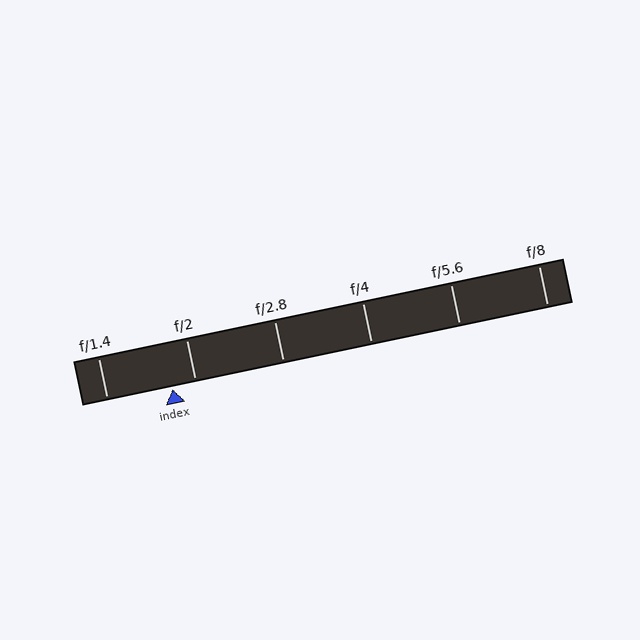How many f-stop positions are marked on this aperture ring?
There are 6 f-stop positions marked.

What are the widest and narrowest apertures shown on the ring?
The widest aperture shown is f/1.4 and the narrowest is f/8.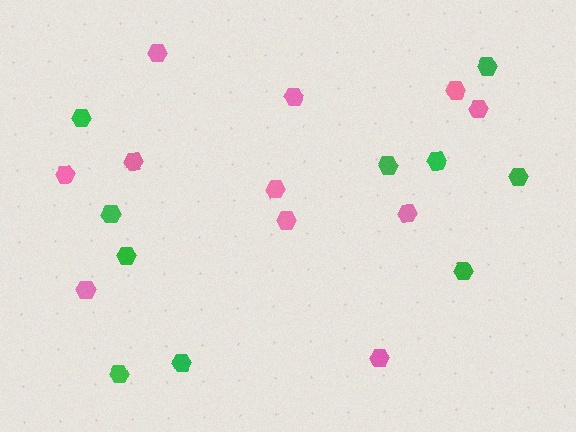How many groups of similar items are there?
There are 2 groups: one group of green hexagons (10) and one group of pink hexagons (11).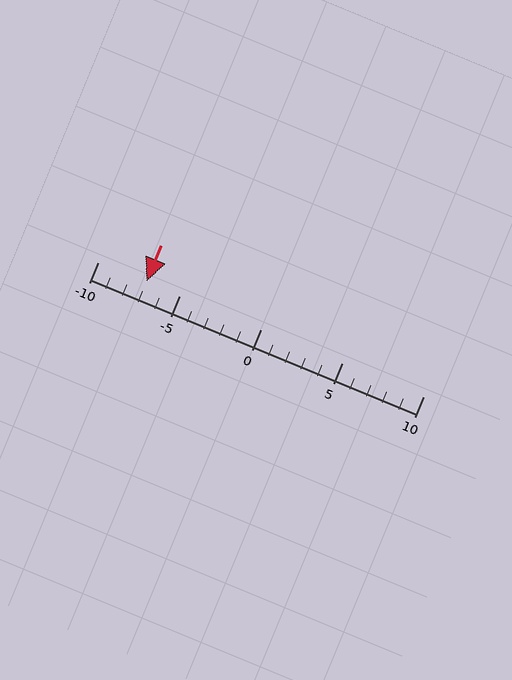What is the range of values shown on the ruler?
The ruler shows values from -10 to 10.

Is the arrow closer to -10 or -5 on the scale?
The arrow is closer to -5.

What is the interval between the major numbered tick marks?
The major tick marks are spaced 5 units apart.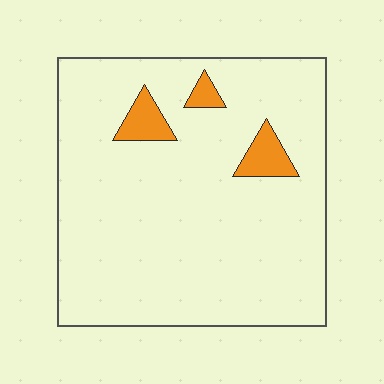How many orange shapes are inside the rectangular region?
3.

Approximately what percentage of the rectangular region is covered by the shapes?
Approximately 5%.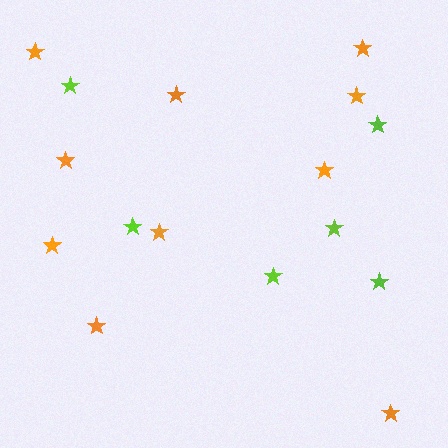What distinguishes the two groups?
There are 2 groups: one group of lime stars (6) and one group of orange stars (10).